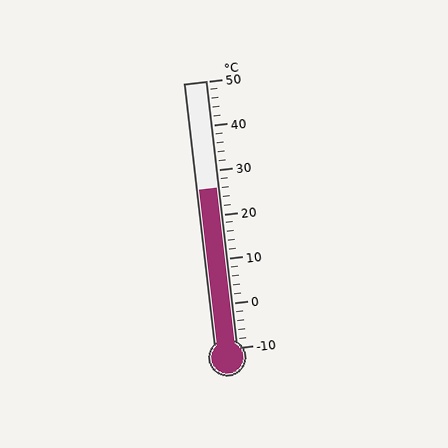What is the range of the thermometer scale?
The thermometer scale ranges from -10°C to 50°C.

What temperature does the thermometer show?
The thermometer shows approximately 26°C.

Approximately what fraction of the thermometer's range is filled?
The thermometer is filled to approximately 60% of its range.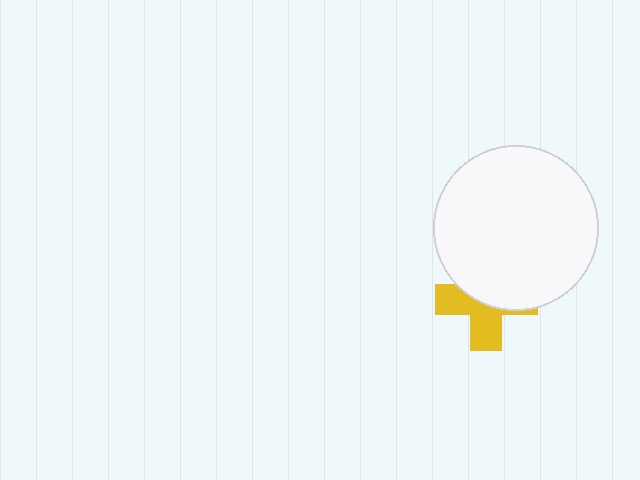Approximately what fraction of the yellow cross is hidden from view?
Roughly 52% of the yellow cross is hidden behind the white circle.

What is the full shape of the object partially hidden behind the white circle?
The partially hidden object is a yellow cross.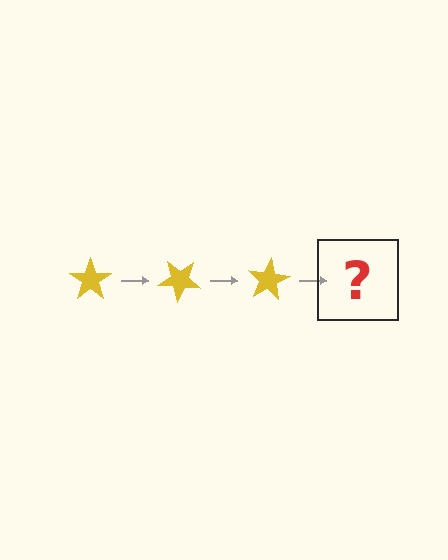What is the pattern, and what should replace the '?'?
The pattern is that the star rotates 40 degrees each step. The '?' should be a yellow star rotated 120 degrees.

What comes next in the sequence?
The next element should be a yellow star rotated 120 degrees.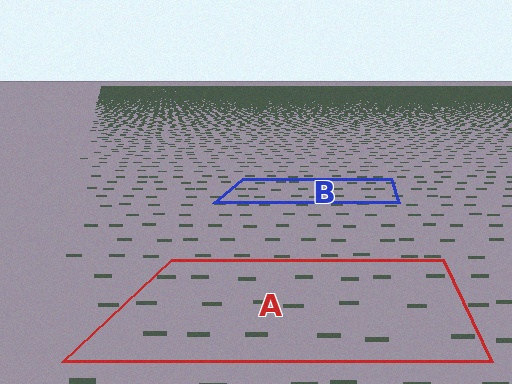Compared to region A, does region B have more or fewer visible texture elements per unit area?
Region B has more texture elements per unit area — they are packed more densely because it is farther away.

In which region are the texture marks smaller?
The texture marks are smaller in region B, because it is farther away.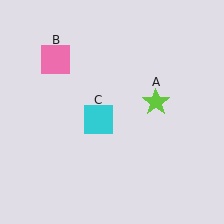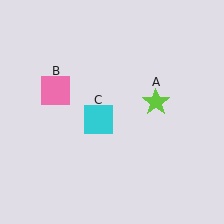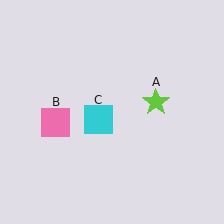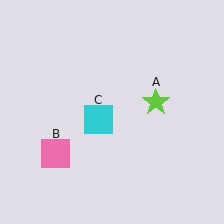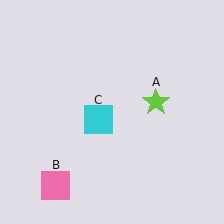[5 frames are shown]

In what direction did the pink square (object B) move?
The pink square (object B) moved down.